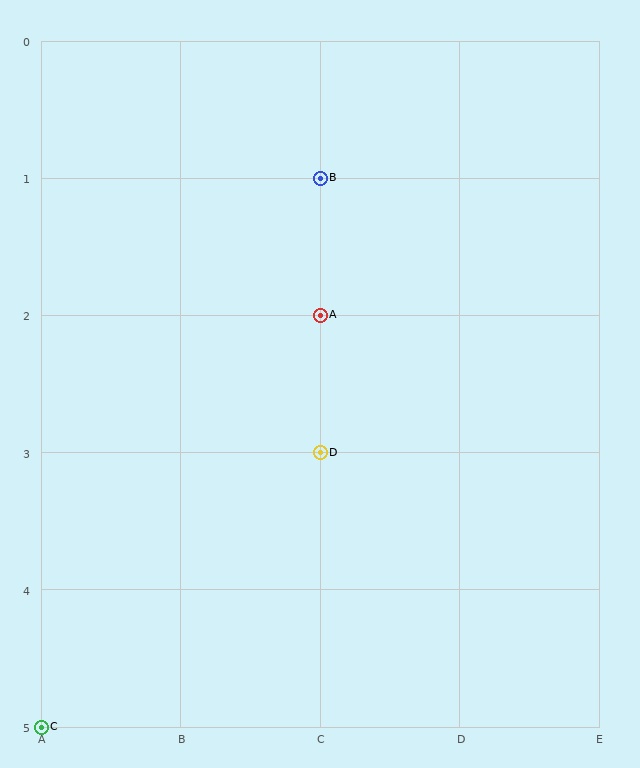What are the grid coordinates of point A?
Point A is at grid coordinates (C, 2).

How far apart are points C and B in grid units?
Points C and B are 2 columns and 4 rows apart (about 4.5 grid units diagonally).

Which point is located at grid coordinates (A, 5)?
Point C is at (A, 5).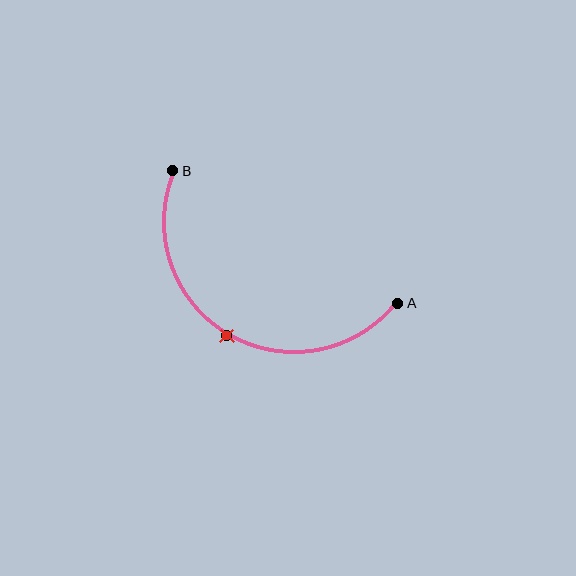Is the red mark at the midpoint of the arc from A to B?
Yes. The red mark lies on the arc at equal arc-length from both A and B — it is the arc midpoint.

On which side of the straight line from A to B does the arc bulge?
The arc bulges below the straight line connecting A and B.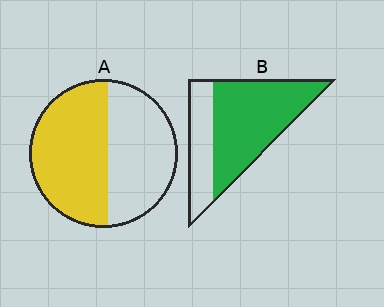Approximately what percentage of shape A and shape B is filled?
A is approximately 55% and B is approximately 70%.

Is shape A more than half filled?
Roughly half.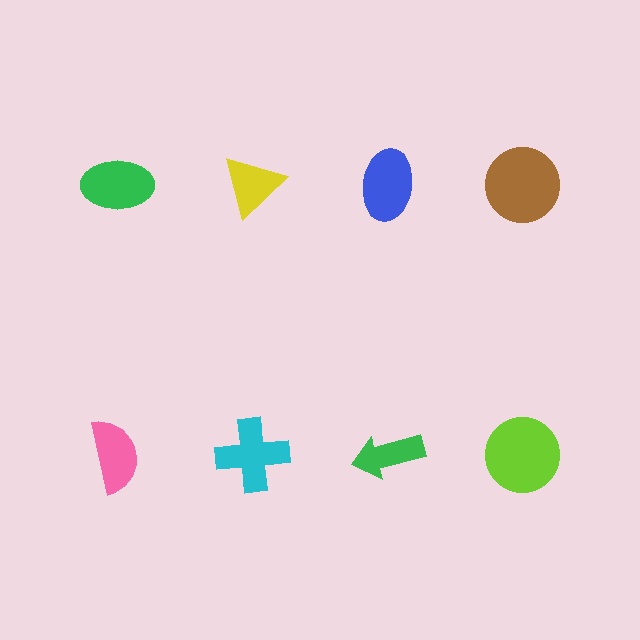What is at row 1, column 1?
A green ellipse.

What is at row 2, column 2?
A cyan cross.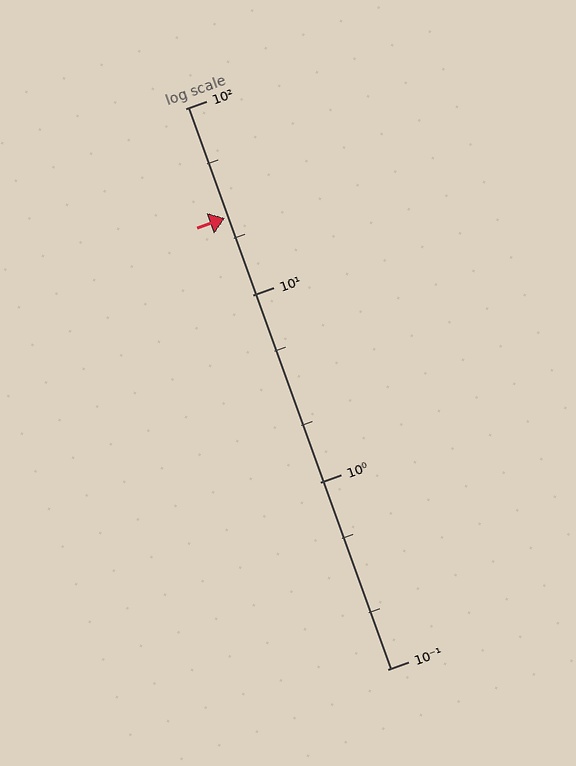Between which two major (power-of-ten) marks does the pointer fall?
The pointer is between 10 and 100.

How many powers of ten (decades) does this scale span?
The scale spans 3 decades, from 0.1 to 100.